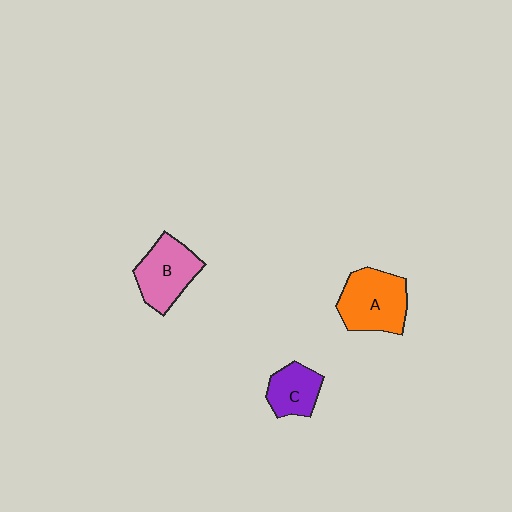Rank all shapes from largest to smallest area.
From largest to smallest: A (orange), B (pink), C (purple).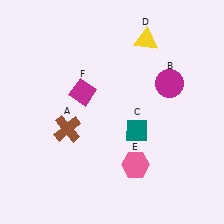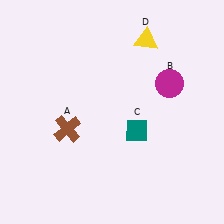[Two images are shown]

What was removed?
The pink hexagon (E), the magenta diamond (F) were removed in Image 2.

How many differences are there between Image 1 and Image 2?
There are 2 differences between the two images.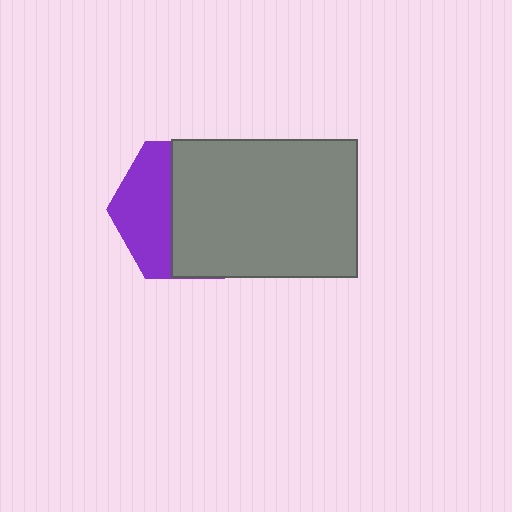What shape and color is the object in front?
The object in front is a gray rectangle.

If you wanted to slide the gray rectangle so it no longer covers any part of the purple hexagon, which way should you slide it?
Slide it right — that is the most direct way to separate the two shapes.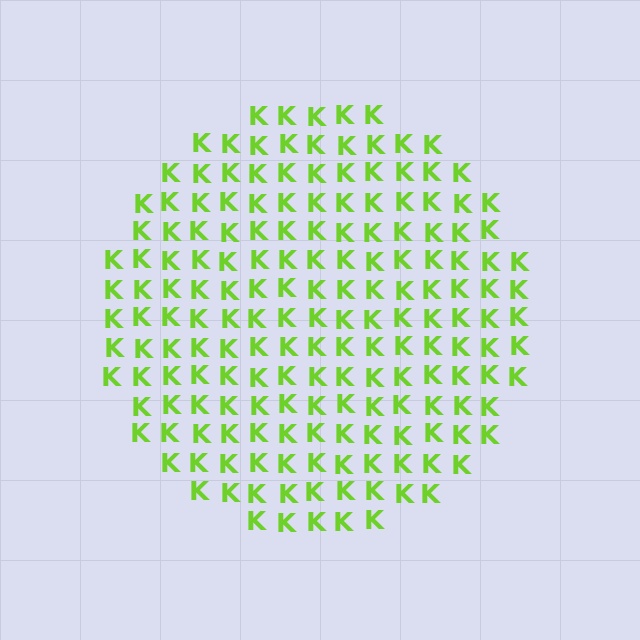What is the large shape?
The large shape is a circle.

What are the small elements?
The small elements are letter K's.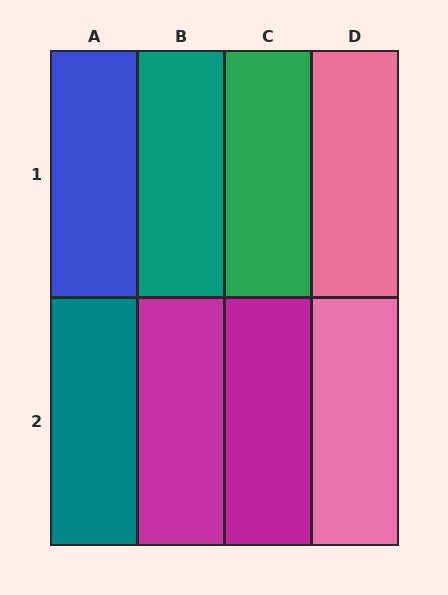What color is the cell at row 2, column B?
Magenta.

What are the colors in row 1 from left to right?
Blue, teal, green, pink.